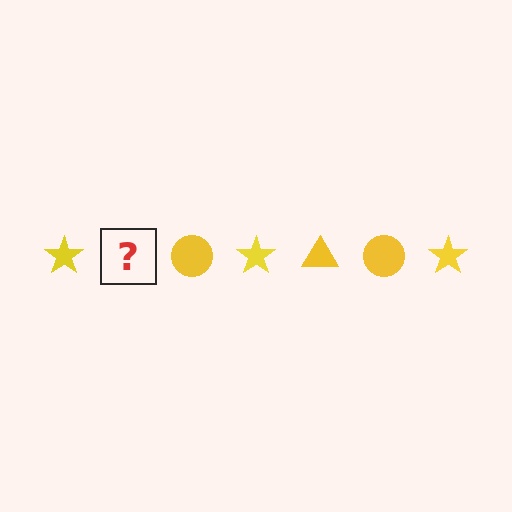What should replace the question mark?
The question mark should be replaced with a yellow triangle.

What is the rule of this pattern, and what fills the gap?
The rule is that the pattern cycles through star, triangle, circle shapes in yellow. The gap should be filled with a yellow triangle.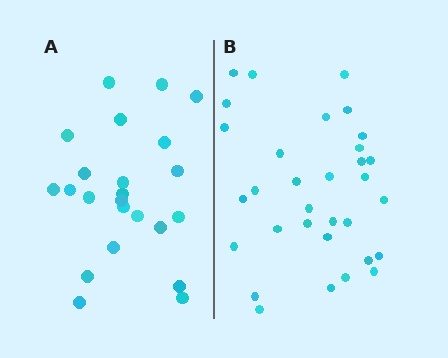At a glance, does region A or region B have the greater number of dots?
Region B (the right region) has more dots.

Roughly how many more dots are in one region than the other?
Region B has roughly 8 or so more dots than region A.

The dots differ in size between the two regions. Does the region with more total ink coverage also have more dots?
No. Region A has more total ink coverage because its dots are larger, but region B actually contains more individual dots. Total area can be misleading — the number of items is what matters here.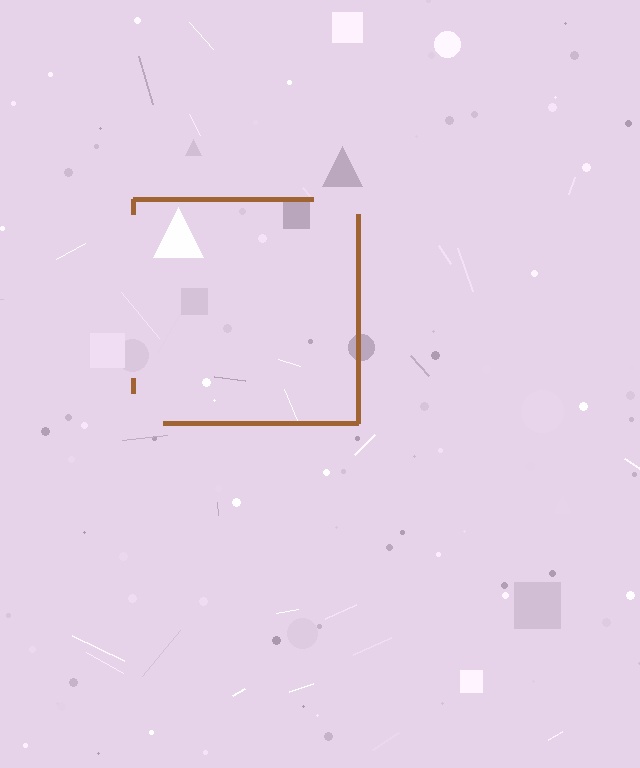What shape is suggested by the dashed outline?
The dashed outline suggests a square.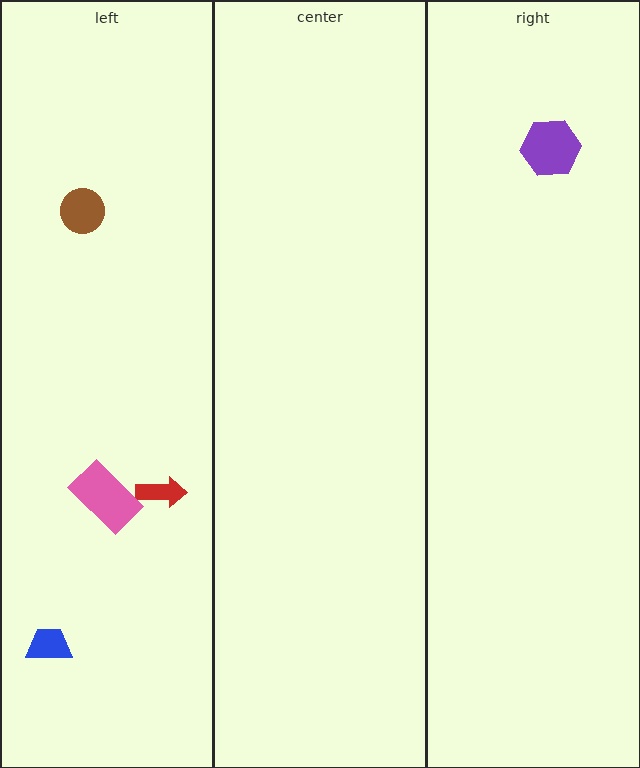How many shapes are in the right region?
1.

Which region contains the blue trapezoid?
The left region.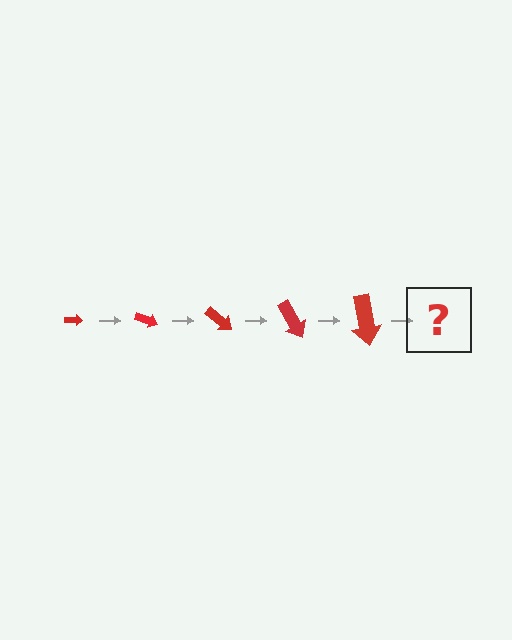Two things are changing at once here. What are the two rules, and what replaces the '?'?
The two rules are that the arrow grows larger each step and it rotates 20 degrees each step. The '?' should be an arrow, larger than the previous one and rotated 100 degrees from the start.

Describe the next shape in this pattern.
It should be an arrow, larger than the previous one and rotated 100 degrees from the start.